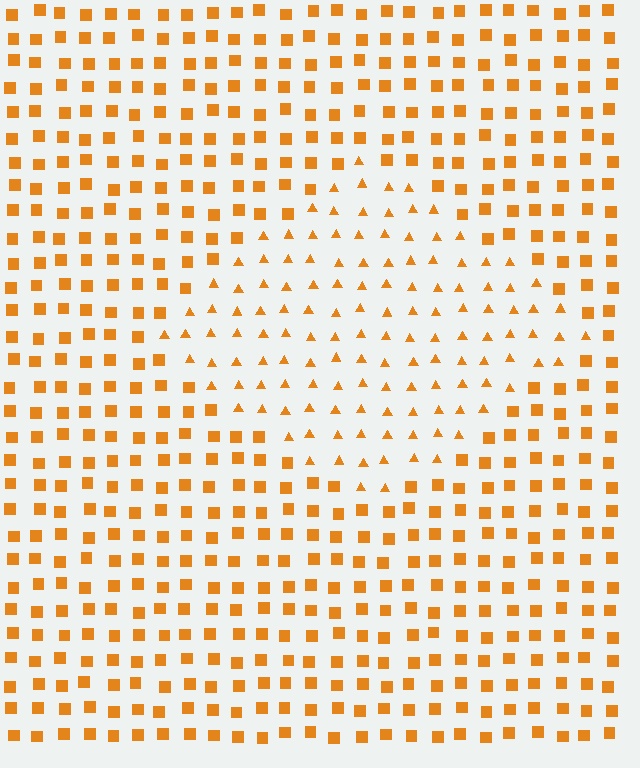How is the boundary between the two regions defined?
The boundary is defined by a change in element shape: triangles inside vs. squares outside. All elements share the same color and spacing.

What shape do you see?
I see a diamond.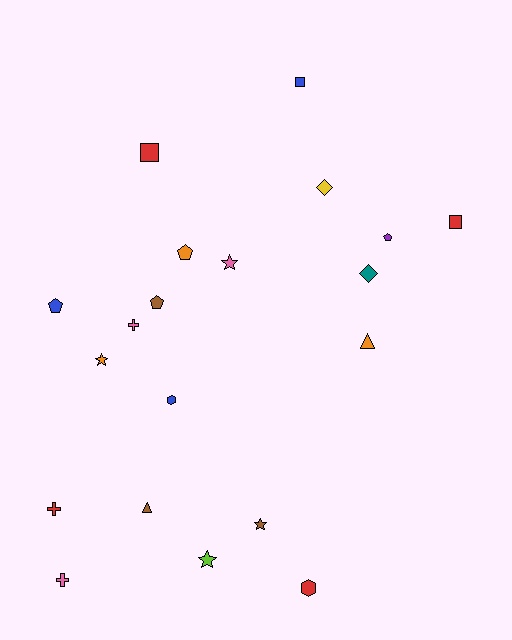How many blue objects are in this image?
There are 3 blue objects.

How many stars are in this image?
There are 4 stars.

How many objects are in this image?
There are 20 objects.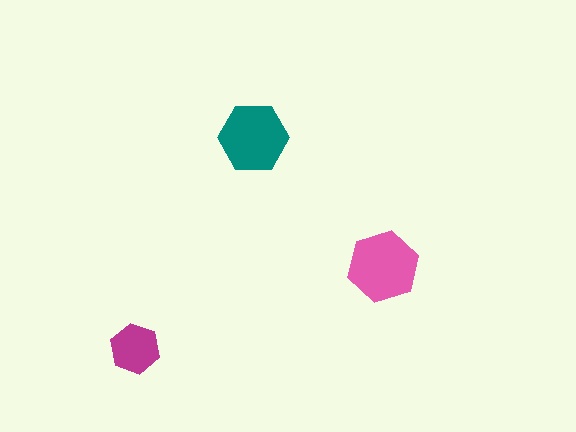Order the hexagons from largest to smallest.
the pink one, the teal one, the magenta one.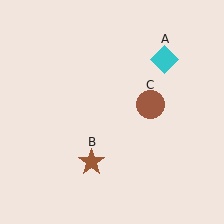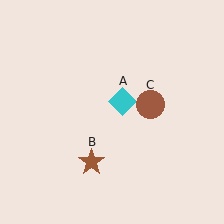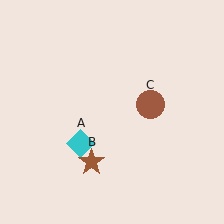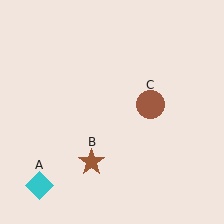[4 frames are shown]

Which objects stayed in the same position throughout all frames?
Brown star (object B) and brown circle (object C) remained stationary.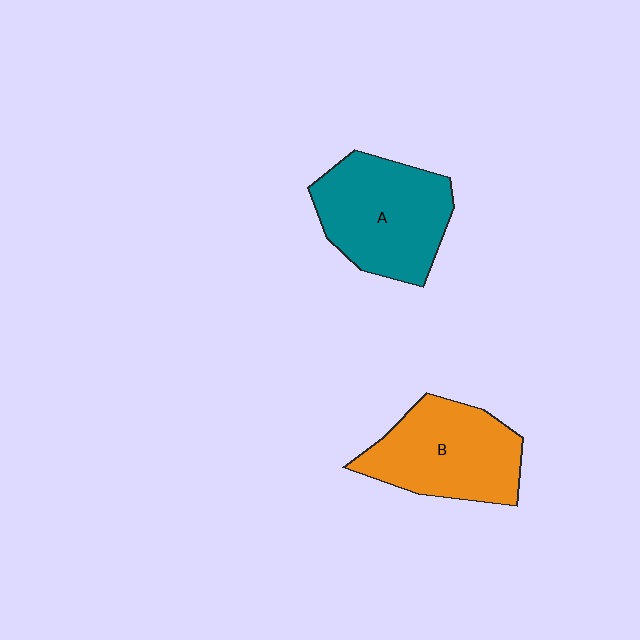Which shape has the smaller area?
Shape B (orange).